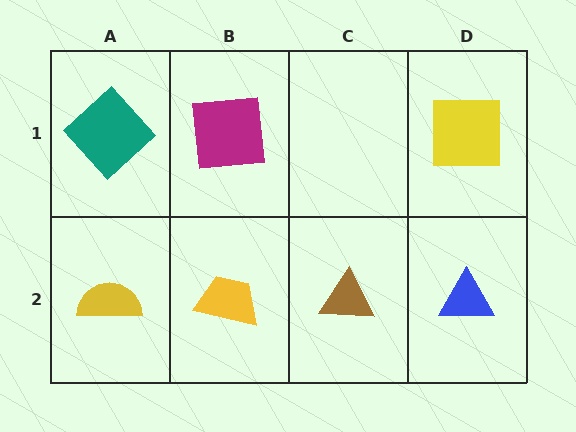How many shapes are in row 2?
4 shapes.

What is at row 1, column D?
A yellow square.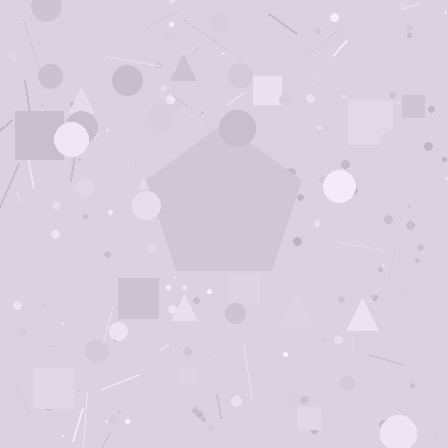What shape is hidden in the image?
A pentagon is hidden in the image.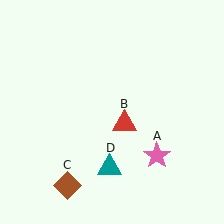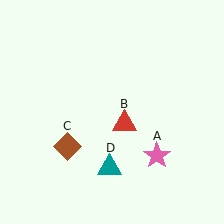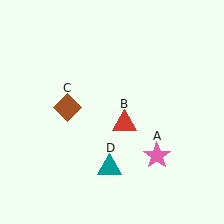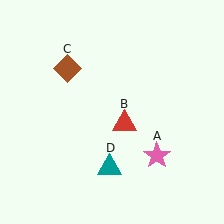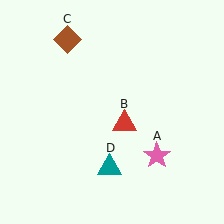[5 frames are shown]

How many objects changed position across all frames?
1 object changed position: brown diamond (object C).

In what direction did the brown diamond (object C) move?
The brown diamond (object C) moved up.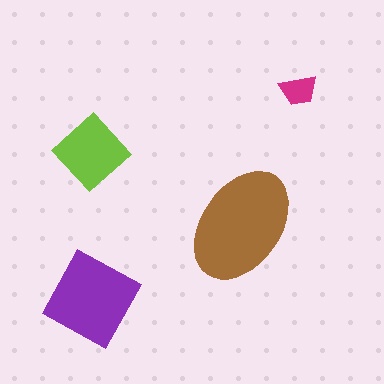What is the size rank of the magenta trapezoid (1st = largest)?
4th.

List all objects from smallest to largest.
The magenta trapezoid, the lime diamond, the purple diamond, the brown ellipse.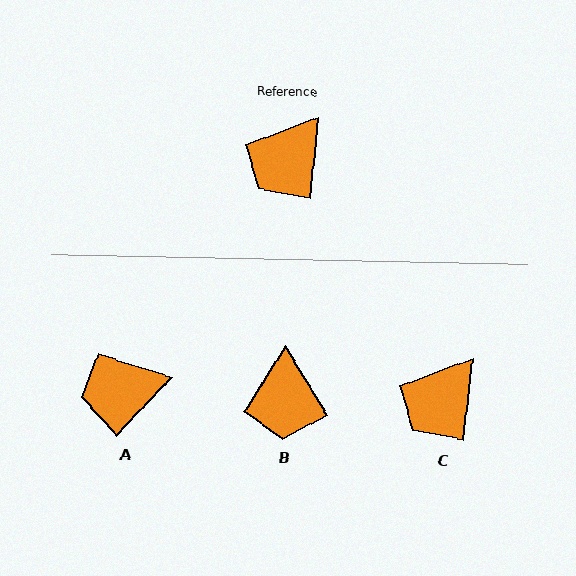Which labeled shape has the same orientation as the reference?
C.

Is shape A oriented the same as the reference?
No, it is off by about 37 degrees.